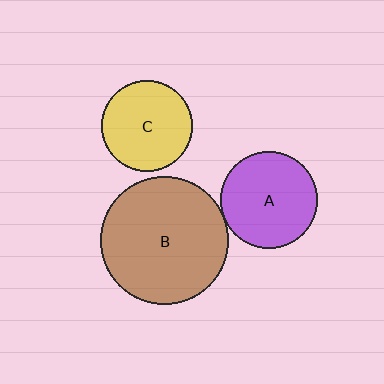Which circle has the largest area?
Circle B (brown).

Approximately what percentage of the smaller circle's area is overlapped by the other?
Approximately 5%.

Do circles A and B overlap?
Yes.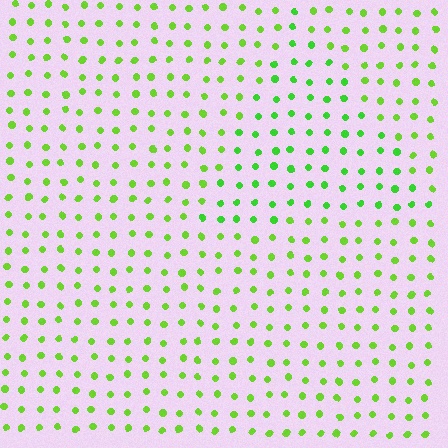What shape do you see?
I see a triangle.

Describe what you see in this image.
The image is filled with small lime elements in a uniform arrangement. A triangle-shaped region is visible where the elements are tinted to a slightly different hue, forming a subtle color boundary.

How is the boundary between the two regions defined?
The boundary is defined purely by a slight shift in hue (about 20 degrees). Spacing, size, and orientation are identical on both sides.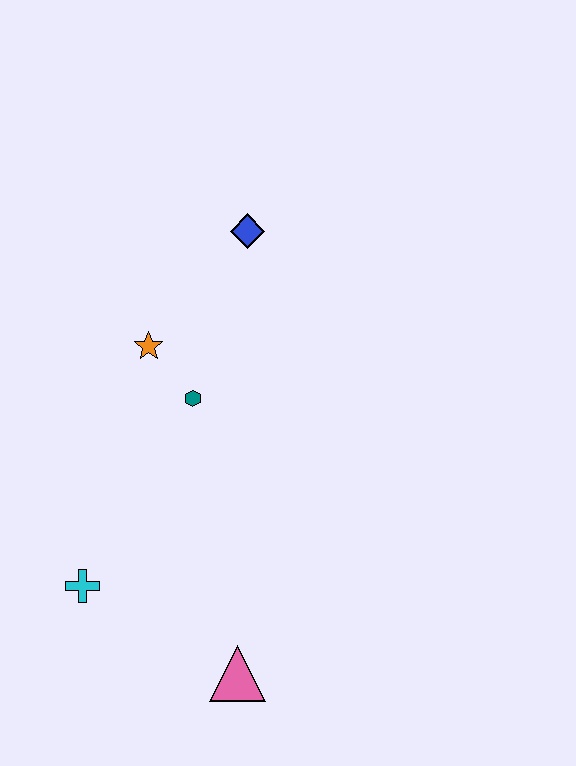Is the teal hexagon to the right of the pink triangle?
No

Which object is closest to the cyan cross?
The pink triangle is closest to the cyan cross.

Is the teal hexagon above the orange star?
No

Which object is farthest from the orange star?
The pink triangle is farthest from the orange star.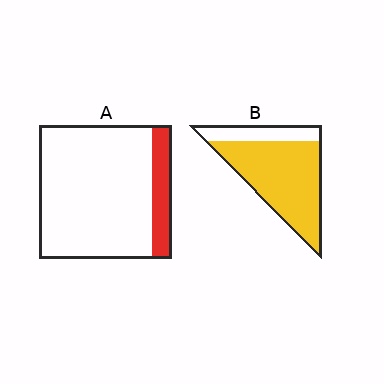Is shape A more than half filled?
No.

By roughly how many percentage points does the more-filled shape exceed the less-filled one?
By roughly 65 percentage points (B over A).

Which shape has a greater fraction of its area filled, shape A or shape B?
Shape B.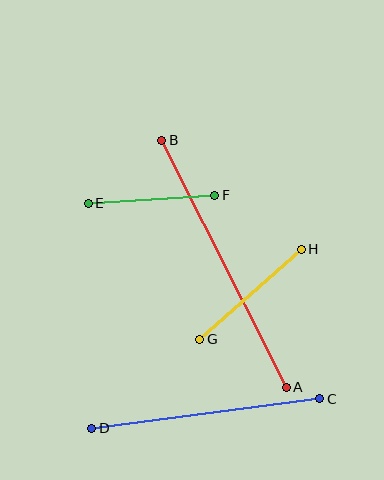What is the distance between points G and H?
The distance is approximately 135 pixels.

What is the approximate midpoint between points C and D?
The midpoint is at approximately (206, 414) pixels.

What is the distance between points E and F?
The distance is approximately 126 pixels.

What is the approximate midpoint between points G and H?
The midpoint is at approximately (251, 294) pixels.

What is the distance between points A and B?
The distance is approximately 277 pixels.